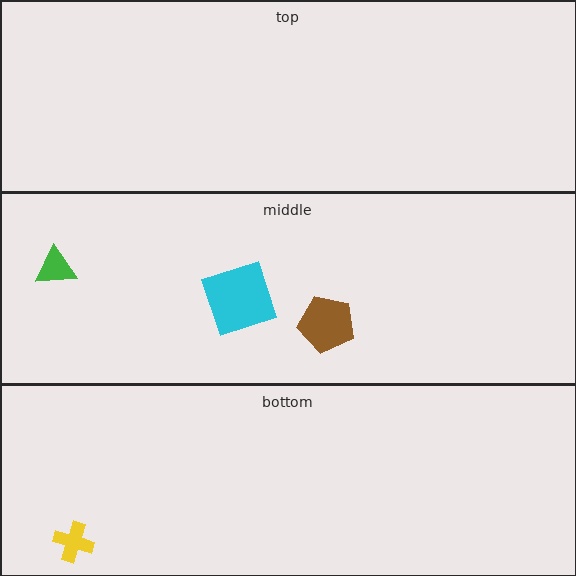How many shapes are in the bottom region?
1.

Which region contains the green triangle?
The middle region.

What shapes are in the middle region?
The brown pentagon, the cyan square, the green triangle.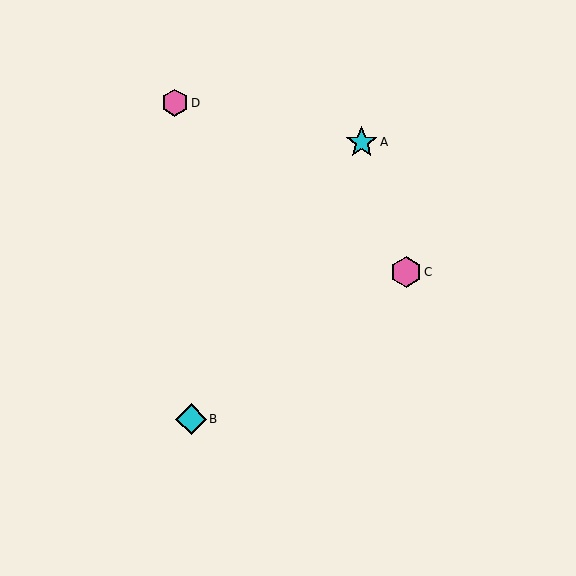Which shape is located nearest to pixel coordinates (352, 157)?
The cyan star (labeled A) at (362, 142) is nearest to that location.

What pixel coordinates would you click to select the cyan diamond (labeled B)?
Click at (191, 419) to select the cyan diamond B.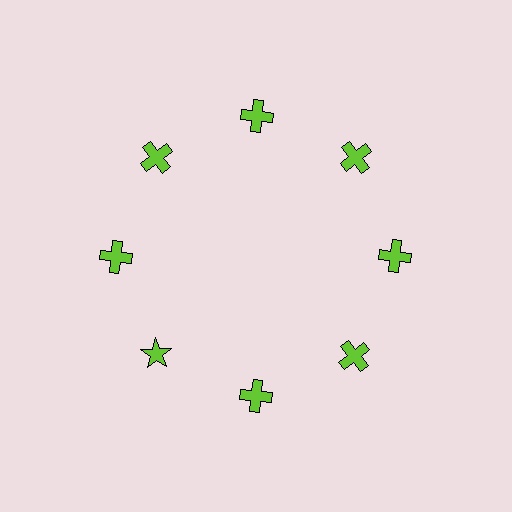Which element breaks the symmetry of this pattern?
The lime star at roughly the 8 o'clock position breaks the symmetry. All other shapes are lime crosses.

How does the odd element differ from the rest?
It has a different shape: star instead of cross.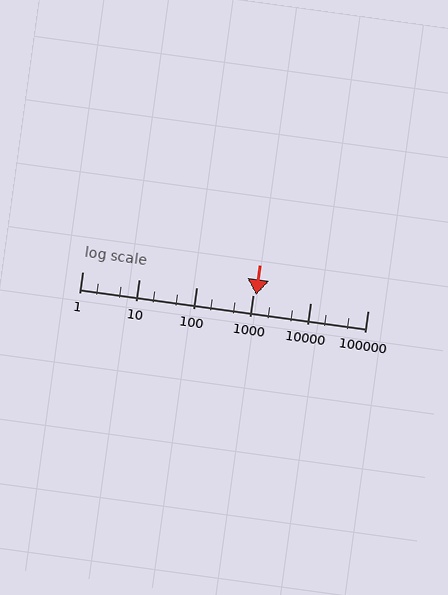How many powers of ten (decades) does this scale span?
The scale spans 5 decades, from 1 to 100000.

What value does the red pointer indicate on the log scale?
The pointer indicates approximately 1100.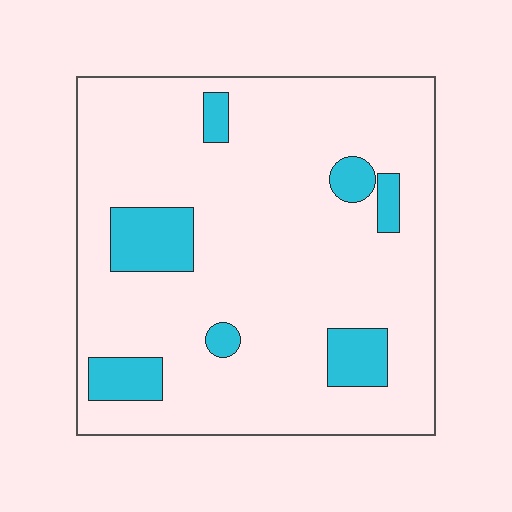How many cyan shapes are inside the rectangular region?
7.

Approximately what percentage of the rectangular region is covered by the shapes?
Approximately 15%.